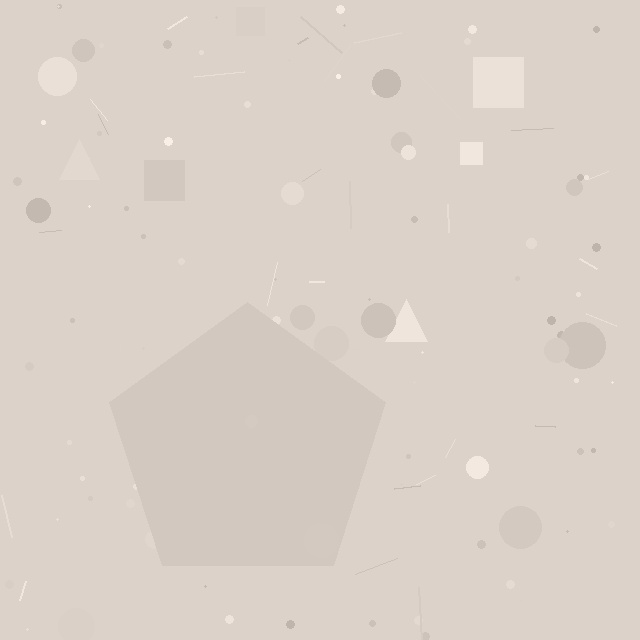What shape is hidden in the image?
A pentagon is hidden in the image.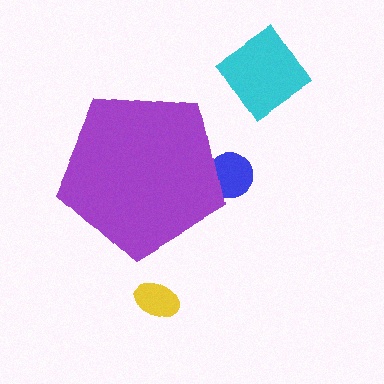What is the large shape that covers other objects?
A purple pentagon.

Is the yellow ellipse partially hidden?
No, the yellow ellipse is fully visible.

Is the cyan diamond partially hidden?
No, the cyan diamond is fully visible.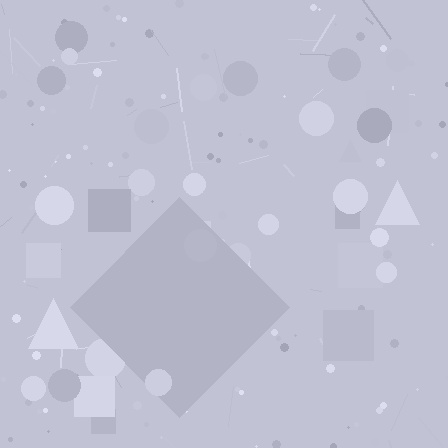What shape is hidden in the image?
A diamond is hidden in the image.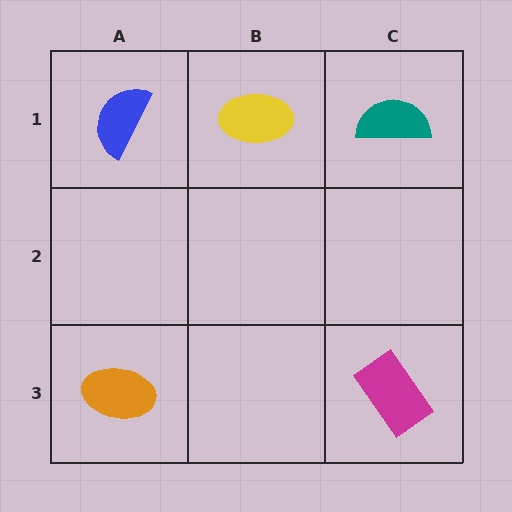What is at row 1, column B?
A yellow ellipse.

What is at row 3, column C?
A magenta rectangle.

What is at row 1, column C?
A teal semicircle.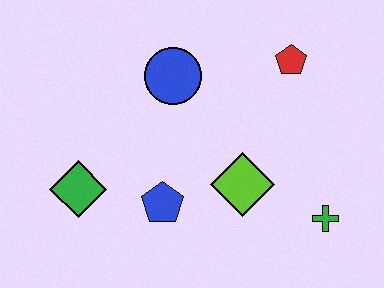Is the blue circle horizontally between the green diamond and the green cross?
Yes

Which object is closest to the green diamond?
The blue pentagon is closest to the green diamond.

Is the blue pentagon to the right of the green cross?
No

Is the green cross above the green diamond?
No